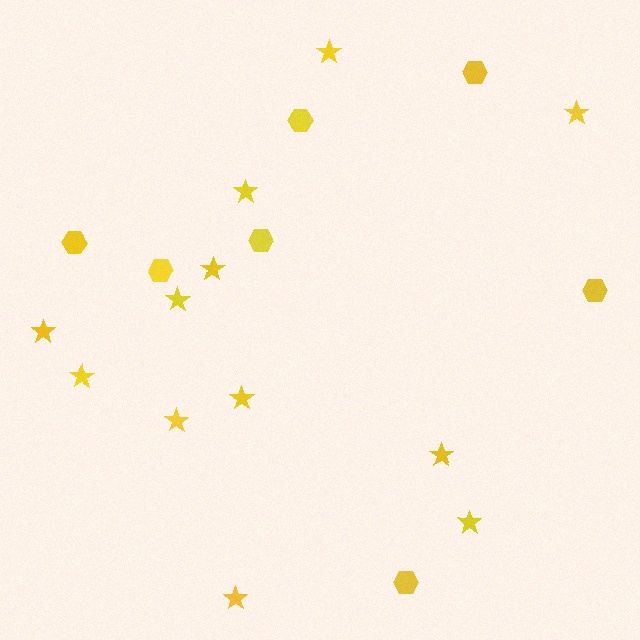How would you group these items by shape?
There are 2 groups: one group of stars (12) and one group of hexagons (7).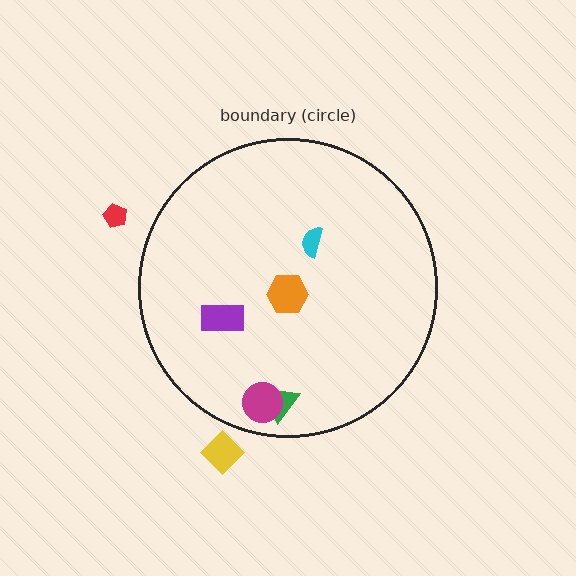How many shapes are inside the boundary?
5 inside, 2 outside.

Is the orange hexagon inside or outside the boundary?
Inside.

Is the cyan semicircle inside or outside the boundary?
Inside.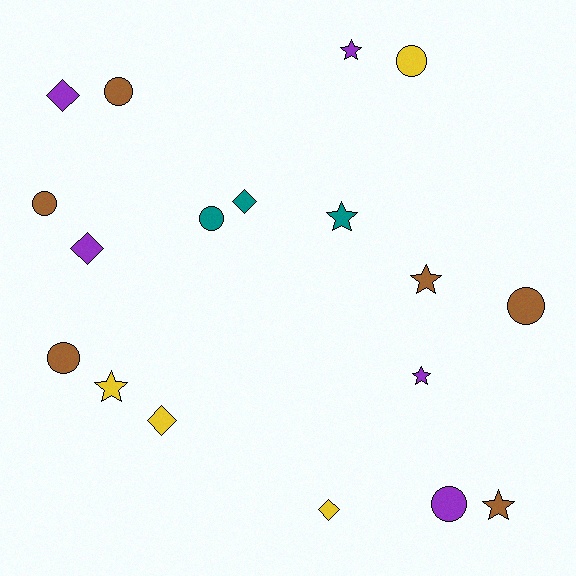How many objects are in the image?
There are 18 objects.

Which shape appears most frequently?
Circle, with 7 objects.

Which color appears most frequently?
Brown, with 6 objects.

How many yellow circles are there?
There is 1 yellow circle.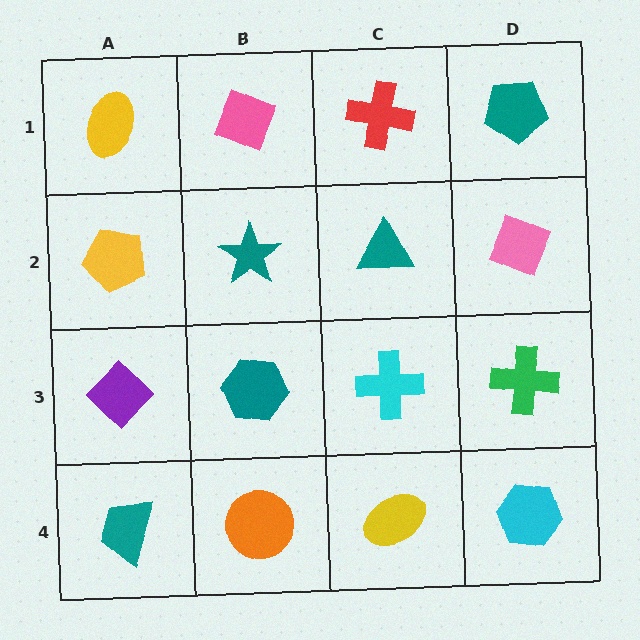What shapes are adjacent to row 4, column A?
A purple diamond (row 3, column A), an orange circle (row 4, column B).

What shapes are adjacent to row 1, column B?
A teal star (row 2, column B), a yellow ellipse (row 1, column A), a red cross (row 1, column C).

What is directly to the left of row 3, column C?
A teal hexagon.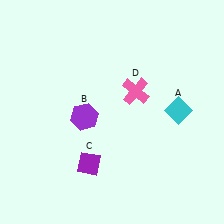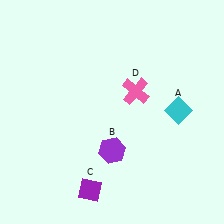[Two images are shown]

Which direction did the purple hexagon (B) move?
The purple hexagon (B) moved down.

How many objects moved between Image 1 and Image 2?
2 objects moved between the two images.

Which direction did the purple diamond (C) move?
The purple diamond (C) moved down.